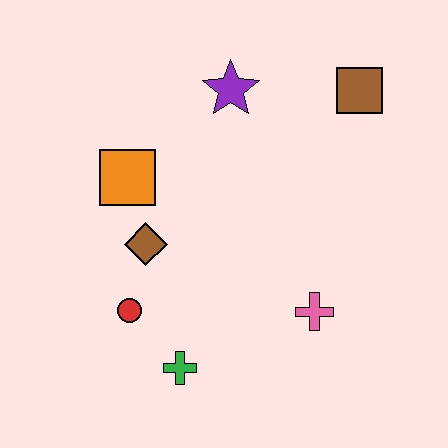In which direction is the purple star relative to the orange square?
The purple star is to the right of the orange square.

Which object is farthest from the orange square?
The brown square is farthest from the orange square.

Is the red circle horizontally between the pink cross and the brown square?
No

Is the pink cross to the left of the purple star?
No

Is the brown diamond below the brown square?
Yes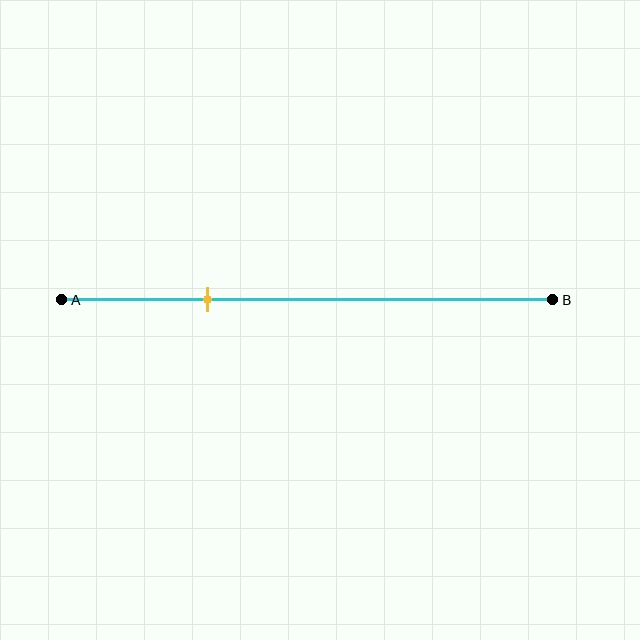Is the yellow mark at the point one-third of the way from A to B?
No, the mark is at about 30% from A, not at the 33% one-third point.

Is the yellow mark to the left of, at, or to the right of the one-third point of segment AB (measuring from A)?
The yellow mark is to the left of the one-third point of segment AB.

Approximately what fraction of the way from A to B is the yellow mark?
The yellow mark is approximately 30% of the way from A to B.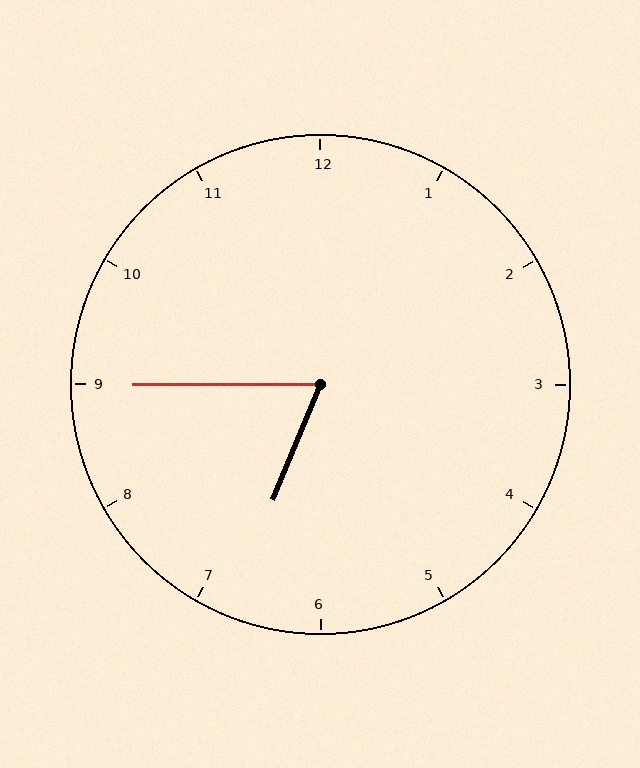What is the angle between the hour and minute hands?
Approximately 68 degrees.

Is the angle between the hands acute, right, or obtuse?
It is acute.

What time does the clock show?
6:45.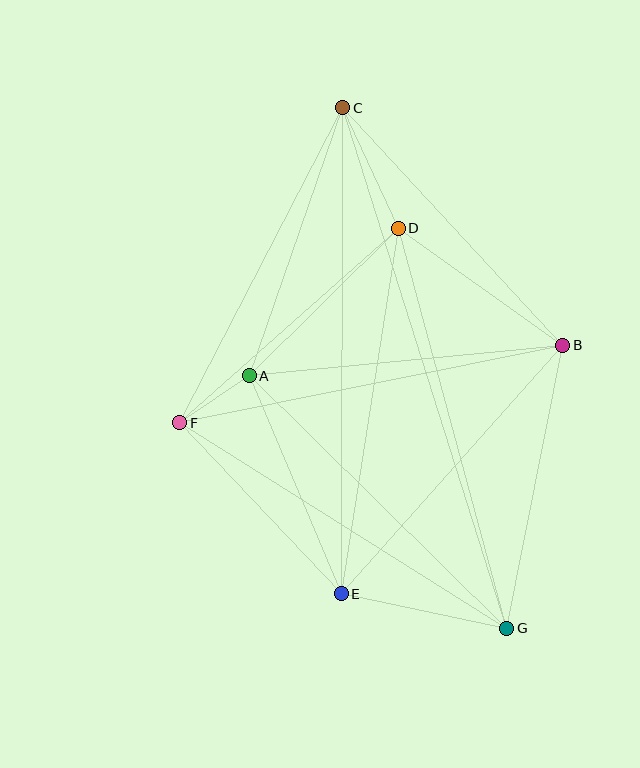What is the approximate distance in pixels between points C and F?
The distance between C and F is approximately 354 pixels.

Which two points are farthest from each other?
Points C and G are farthest from each other.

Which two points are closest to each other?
Points A and F are closest to each other.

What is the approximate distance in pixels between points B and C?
The distance between B and C is approximately 324 pixels.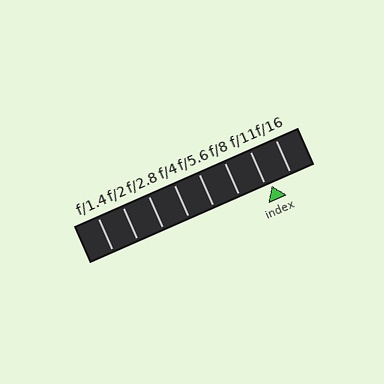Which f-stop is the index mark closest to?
The index mark is closest to f/11.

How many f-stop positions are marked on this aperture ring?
There are 8 f-stop positions marked.